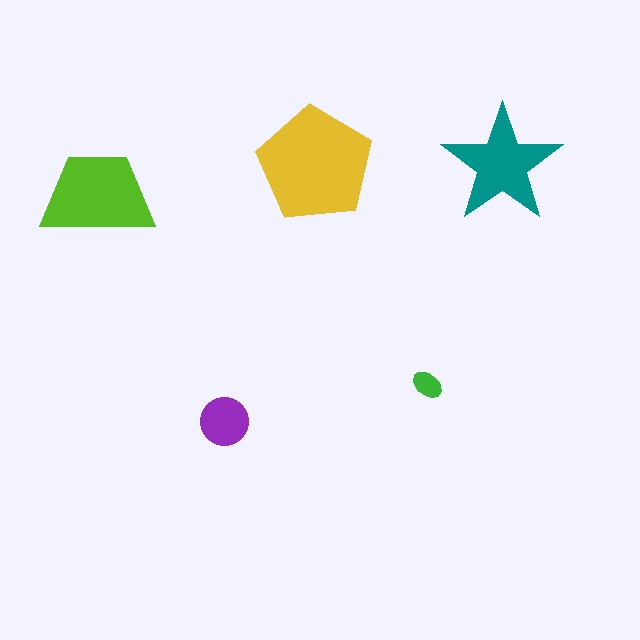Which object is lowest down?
The purple circle is bottommost.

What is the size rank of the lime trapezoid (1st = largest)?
2nd.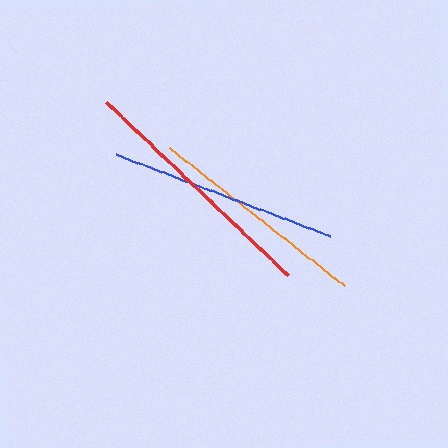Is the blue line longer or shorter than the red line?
The red line is longer than the blue line.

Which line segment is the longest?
The red line is the longest at approximately 252 pixels.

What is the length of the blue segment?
The blue segment is approximately 228 pixels long.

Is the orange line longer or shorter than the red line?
The red line is longer than the orange line.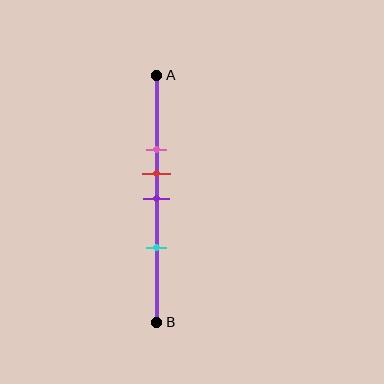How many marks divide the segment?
There are 4 marks dividing the segment.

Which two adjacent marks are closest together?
The red and purple marks are the closest adjacent pair.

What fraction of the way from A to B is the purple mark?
The purple mark is approximately 50% (0.5) of the way from A to B.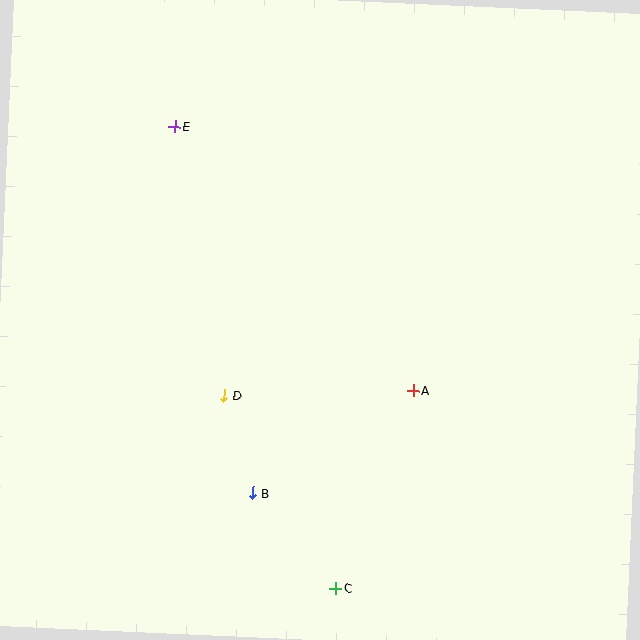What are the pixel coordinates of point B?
Point B is at (253, 493).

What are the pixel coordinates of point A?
Point A is at (413, 390).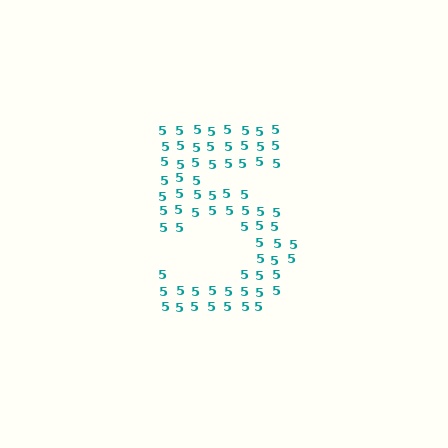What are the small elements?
The small elements are digit 5's.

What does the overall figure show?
The overall figure shows the digit 5.